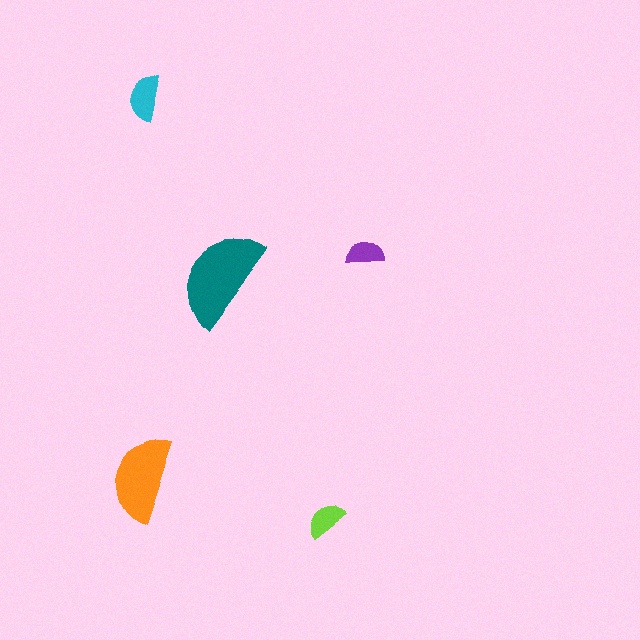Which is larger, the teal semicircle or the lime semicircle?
The teal one.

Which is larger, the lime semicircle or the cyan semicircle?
The cyan one.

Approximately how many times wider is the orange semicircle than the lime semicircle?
About 2 times wider.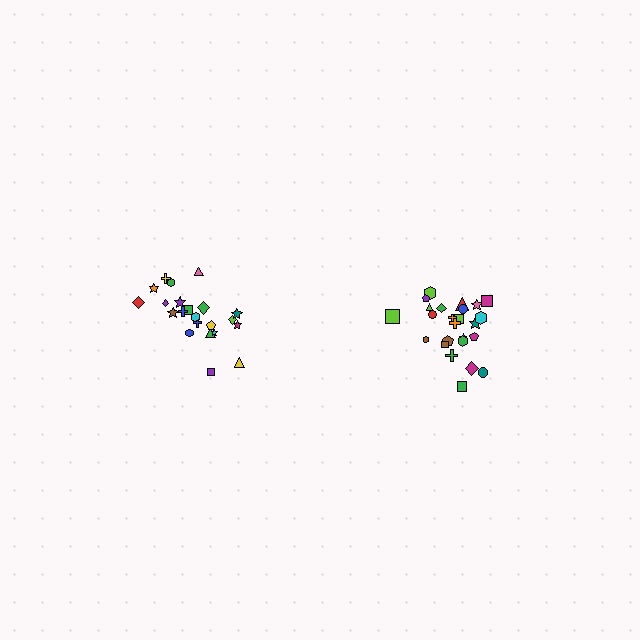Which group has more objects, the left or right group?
The right group.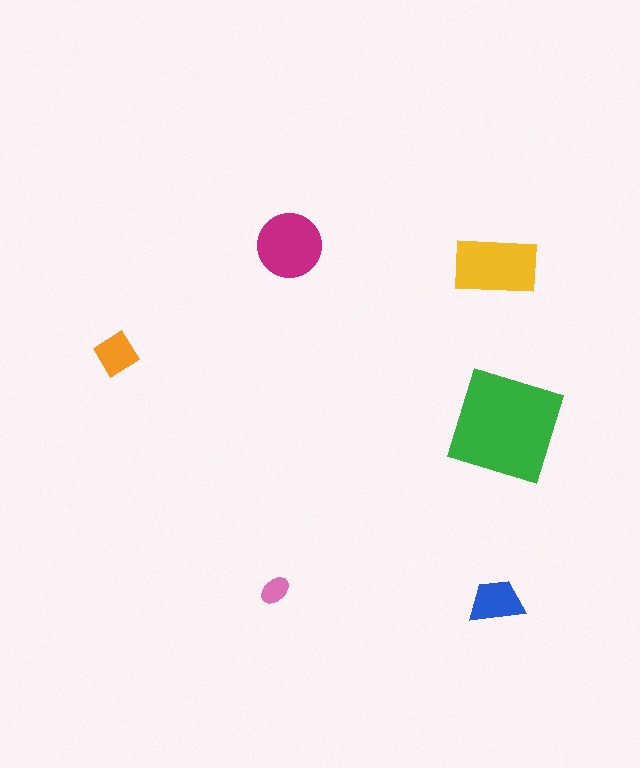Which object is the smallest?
The pink ellipse.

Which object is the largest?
The green square.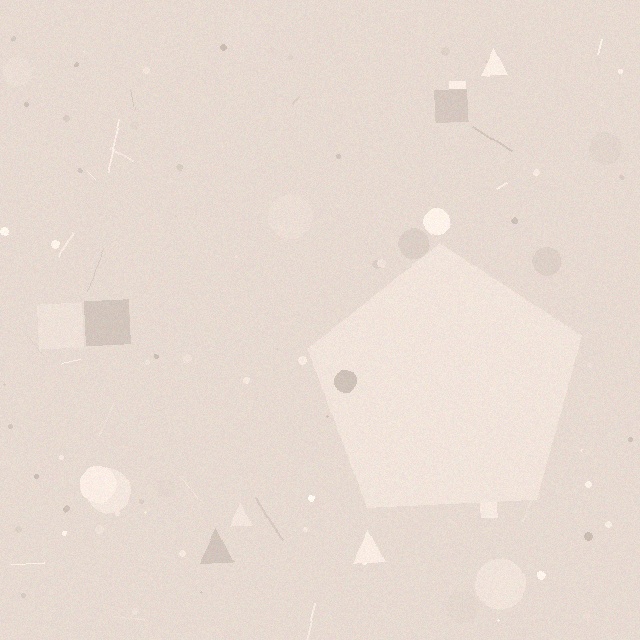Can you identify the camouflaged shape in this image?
The camouflaged shape is a pentagon.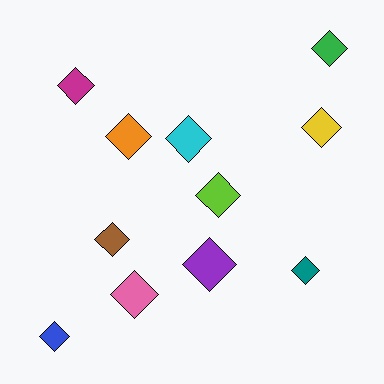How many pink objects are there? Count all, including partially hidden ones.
There is 1 pink object.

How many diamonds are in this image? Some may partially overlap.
There are 11 diamonds.